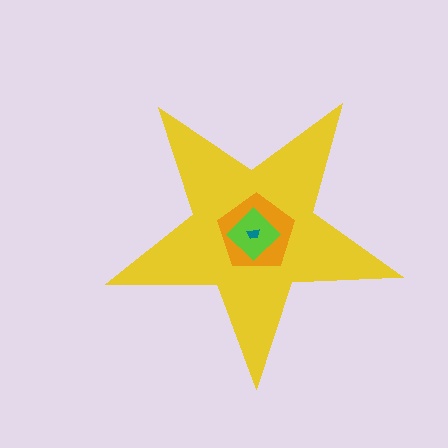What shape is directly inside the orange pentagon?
The lime diamond.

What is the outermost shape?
The yellow star.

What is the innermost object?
The teal trapezoid.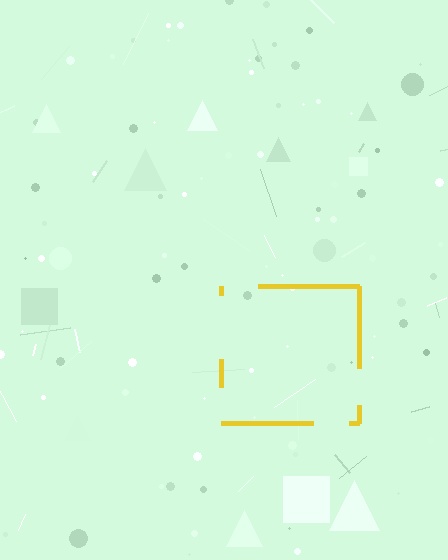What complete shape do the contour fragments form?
The contour fragments form a square.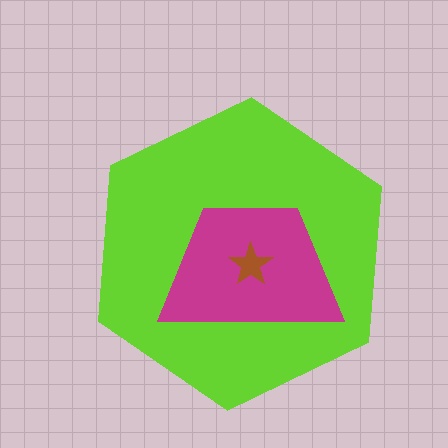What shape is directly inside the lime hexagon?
The magenta trapezoid.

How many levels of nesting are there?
3.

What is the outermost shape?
The lime hexagon.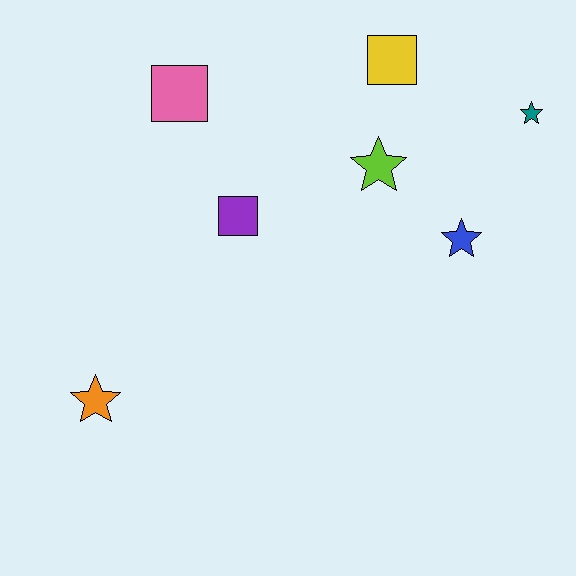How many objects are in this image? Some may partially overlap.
There are 7 objects.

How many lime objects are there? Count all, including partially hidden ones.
There is 1 lime object.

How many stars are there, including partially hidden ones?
There are 4 stars.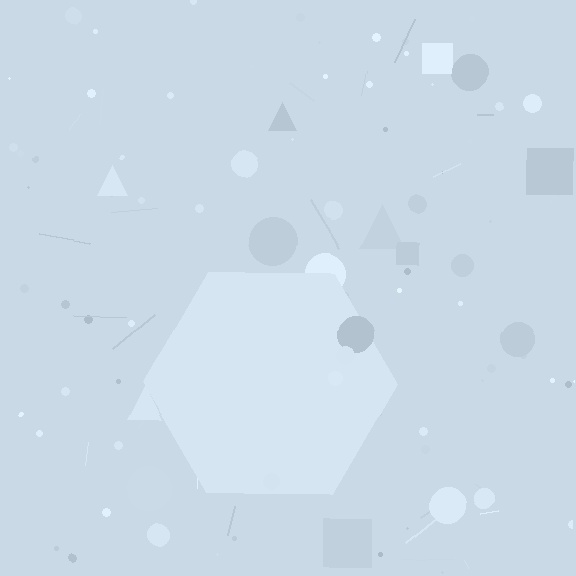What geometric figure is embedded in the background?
A hexagon is embedded in the background.